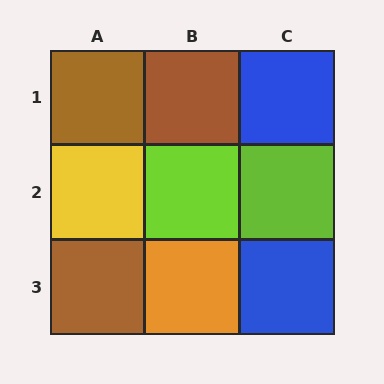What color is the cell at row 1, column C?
Blue.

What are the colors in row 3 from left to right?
Brown, orange, blue.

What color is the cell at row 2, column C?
Lime.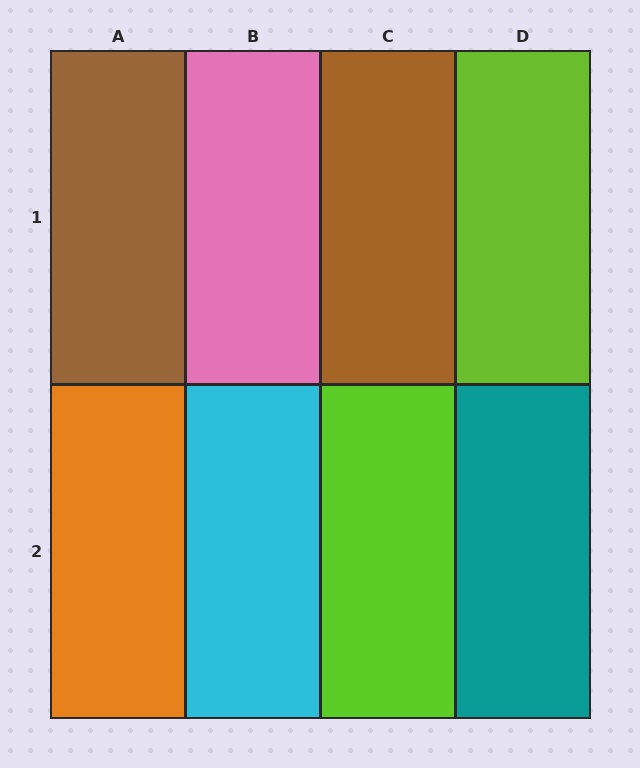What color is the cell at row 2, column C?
Lime.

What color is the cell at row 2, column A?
Orange.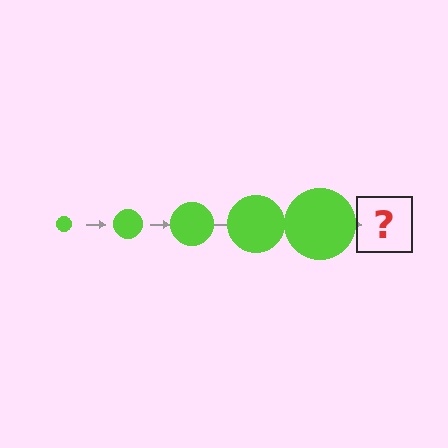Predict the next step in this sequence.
The next step is a lime circle, larger than the previous one.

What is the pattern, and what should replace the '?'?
The pattern is that the circle gets progressively larger each step. The '?' should be a lime circle, larger than the previous one.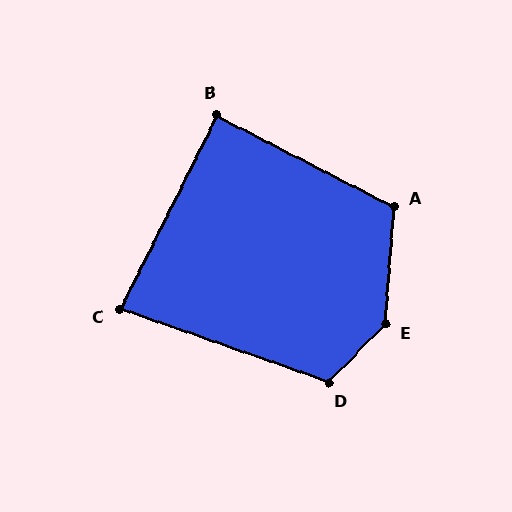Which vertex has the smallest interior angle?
C, at approximately 83 degrees.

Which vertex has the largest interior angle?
E, at approximately 140 degrees.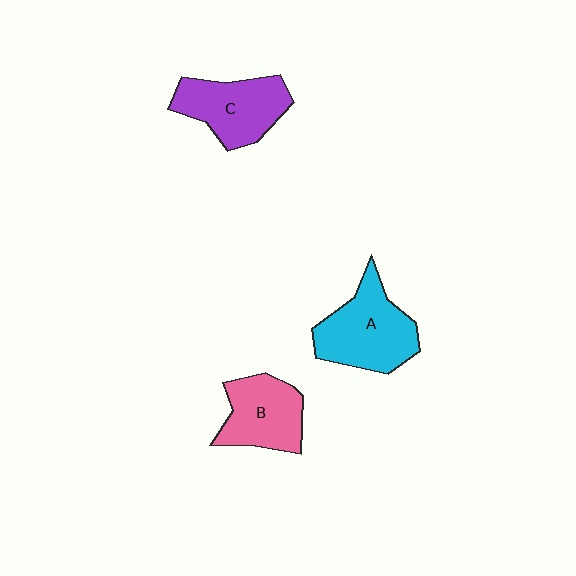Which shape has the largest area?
Shape A (cyan).